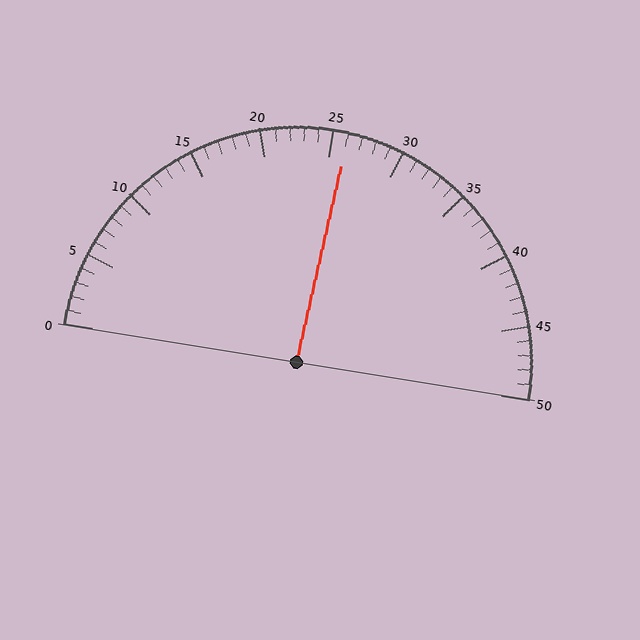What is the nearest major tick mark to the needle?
The nearest major tick mark is 25.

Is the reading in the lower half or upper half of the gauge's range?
The reading is in the upper half of the range (0 to 50).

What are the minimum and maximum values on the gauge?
The gauge ranges from 0 to 50.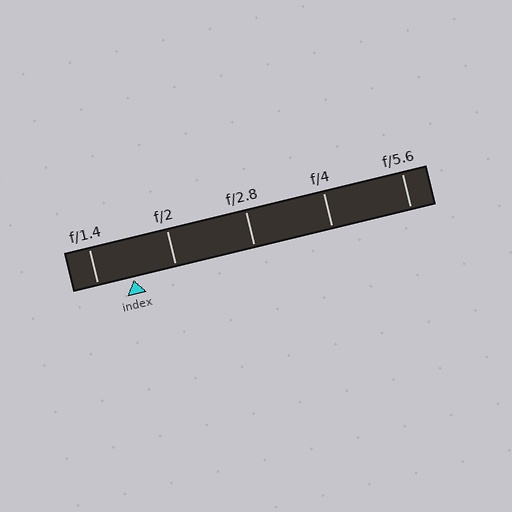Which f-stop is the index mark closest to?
The index mark is closest to f/1.4.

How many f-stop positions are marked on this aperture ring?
There are 5 f-stop positions marked.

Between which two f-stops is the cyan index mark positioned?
The index mark is between f/1.4 and f/2.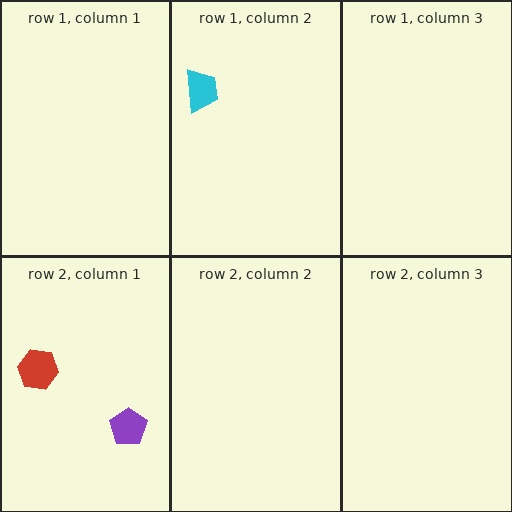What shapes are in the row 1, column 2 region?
The cyan trapezoid.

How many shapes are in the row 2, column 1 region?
2.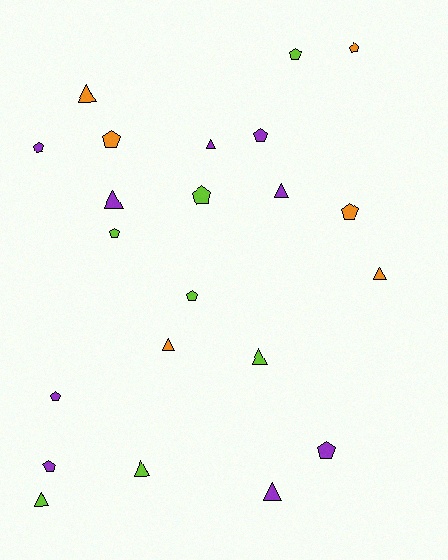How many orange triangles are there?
There are 3 orange triangles.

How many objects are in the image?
There are 22 objects.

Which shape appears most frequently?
Pentagon, with 12 objects.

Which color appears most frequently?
Purple, with 9 objects.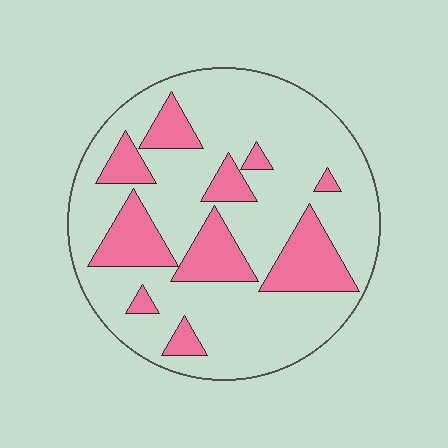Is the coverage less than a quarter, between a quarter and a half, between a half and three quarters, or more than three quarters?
Less than a quarter.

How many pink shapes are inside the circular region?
10.